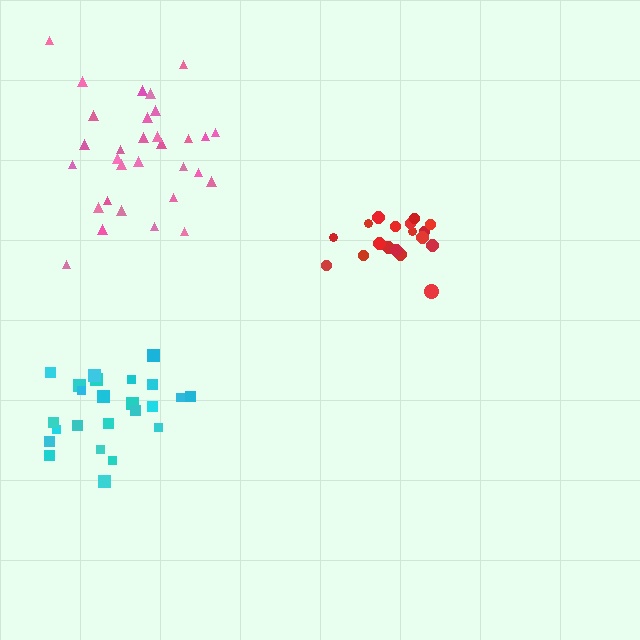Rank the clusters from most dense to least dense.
red, pink, cyan.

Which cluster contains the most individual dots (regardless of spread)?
Pink (31).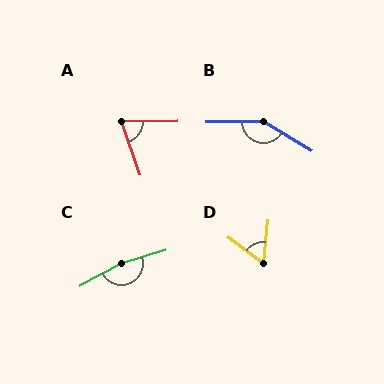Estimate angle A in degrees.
Approximately 72 degrees.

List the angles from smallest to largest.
D (59°), A (72°), B (148°), C (169°).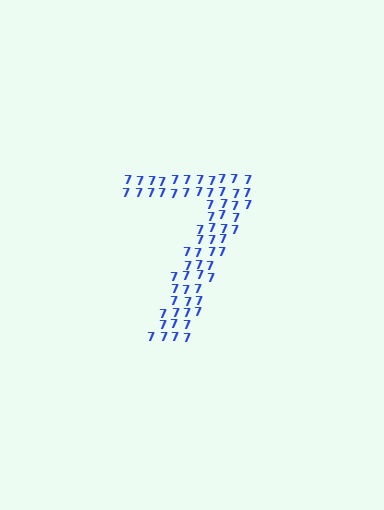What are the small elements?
The small elements are digit 7's.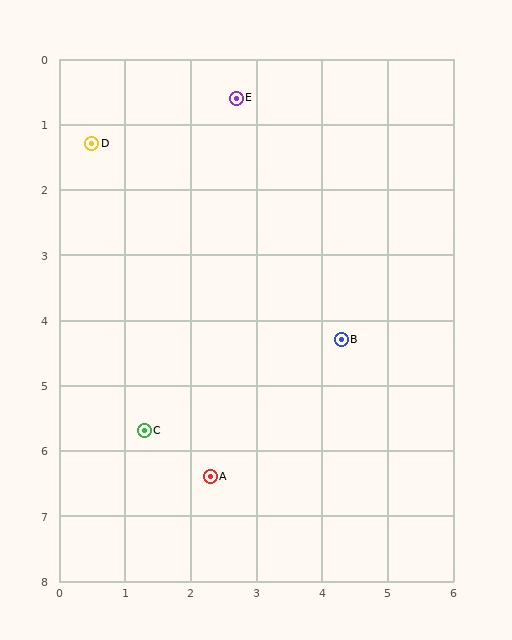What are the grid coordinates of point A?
Point A is at approximately (2.3, 6.4).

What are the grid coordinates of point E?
Point E is at approximately (2.7, 0.6).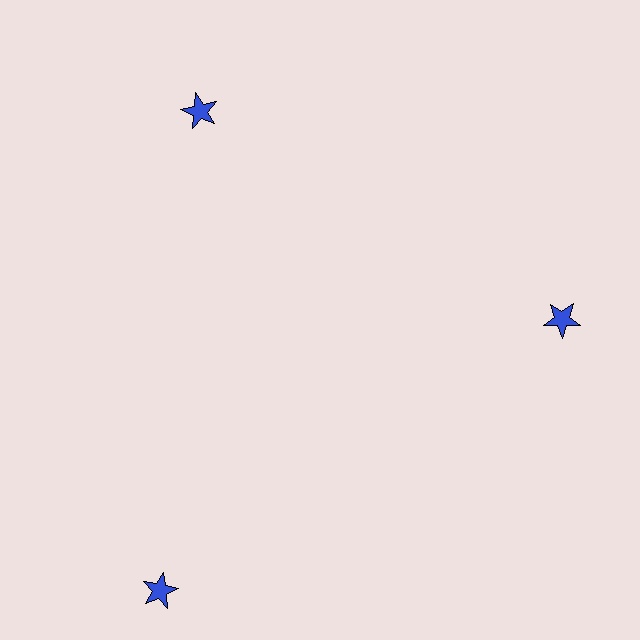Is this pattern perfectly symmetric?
No. The 3 blue stars are arranged in a ring, but one element near the 7 o'clock position is pushed outward from the center, breaking the 3-fold rotational symmetry.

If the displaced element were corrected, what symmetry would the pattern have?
It would have 3-fold rotational symmetry — the pattern would map onto itself every 120 degrees.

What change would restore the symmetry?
The symmetry would be restored by moving it inward, back onto the ring so that all 3 stars sit at equal angles and equal distance from the center.